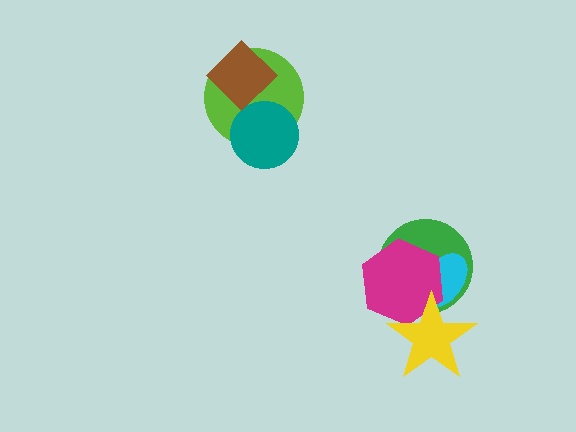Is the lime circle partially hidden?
Yes, it is partially covered by another shape.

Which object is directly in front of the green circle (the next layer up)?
The cyan ellipse is directly in front of the green circle.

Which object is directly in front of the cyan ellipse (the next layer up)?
The magenta hexagon is directly in front of the cyan ellipse.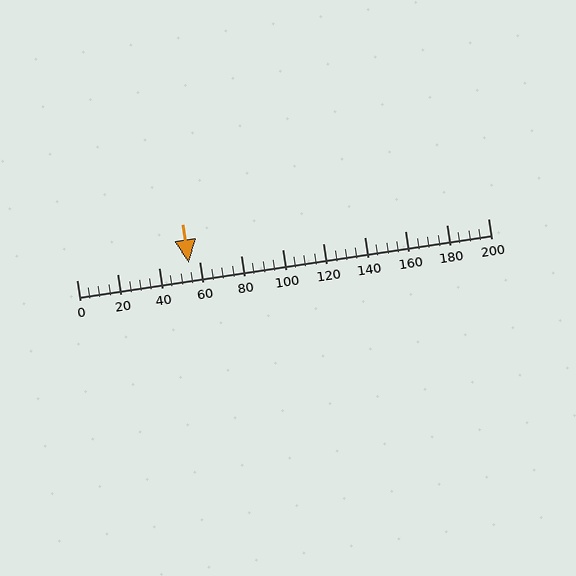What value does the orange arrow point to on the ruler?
The orange arrow points to approximately 55.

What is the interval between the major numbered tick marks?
The major tick marks are spaced 20 units apart.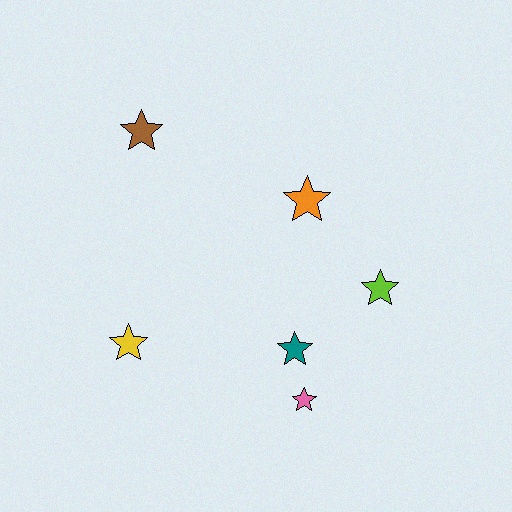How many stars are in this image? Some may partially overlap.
There are 6 stars.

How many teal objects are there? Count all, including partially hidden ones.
There is 1 teal object.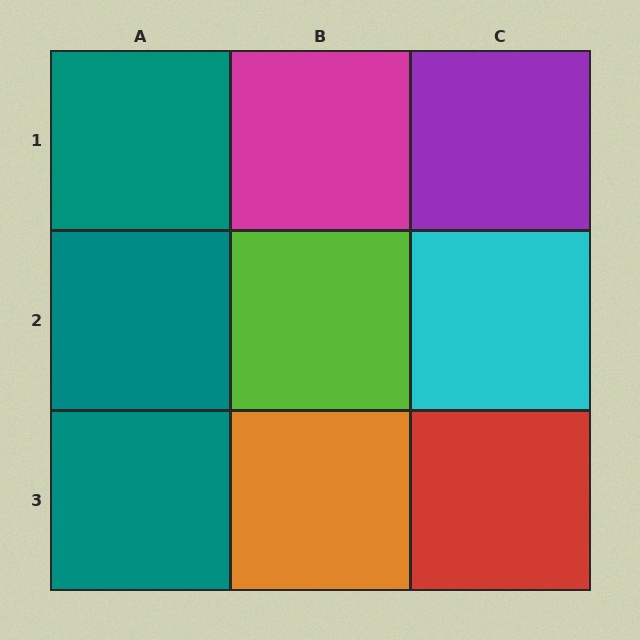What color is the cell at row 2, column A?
Teal.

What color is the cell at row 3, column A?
Teal.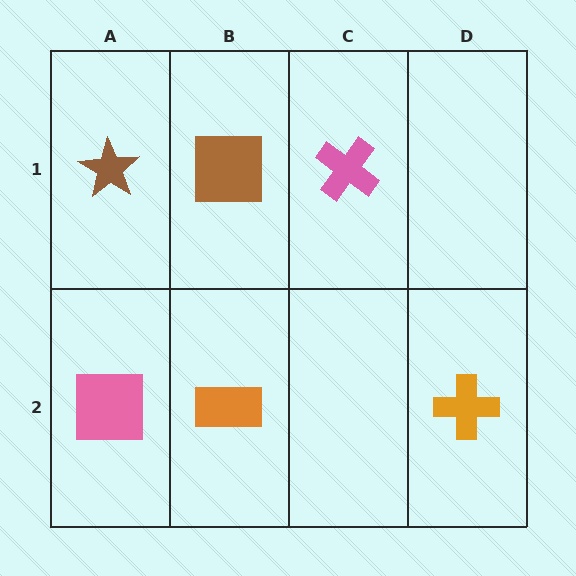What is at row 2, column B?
An orange rectangle.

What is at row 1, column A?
A brown star.